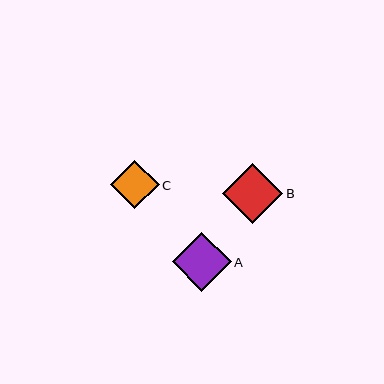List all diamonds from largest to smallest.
From largest to smallest: B, A, C.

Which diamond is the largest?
Diamond B is the largest with a size of approximately 60 pixels.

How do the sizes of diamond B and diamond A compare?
Diamond B and diamond A are approximately the same size.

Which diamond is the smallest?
Diamond C is the smallest with a size of approximately 48 pixels.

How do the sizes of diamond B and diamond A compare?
Diamond B and diamond A are approximately the same size.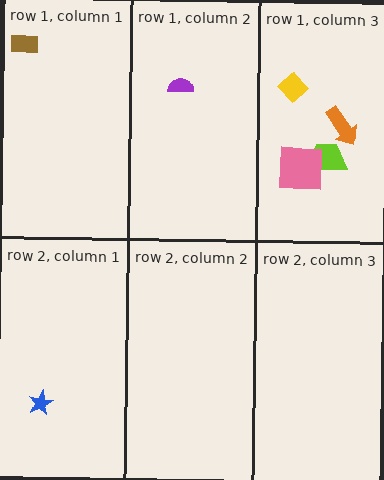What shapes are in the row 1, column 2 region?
The purple semicircle.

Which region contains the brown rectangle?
The row 1, column 1 region.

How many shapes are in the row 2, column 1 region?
1.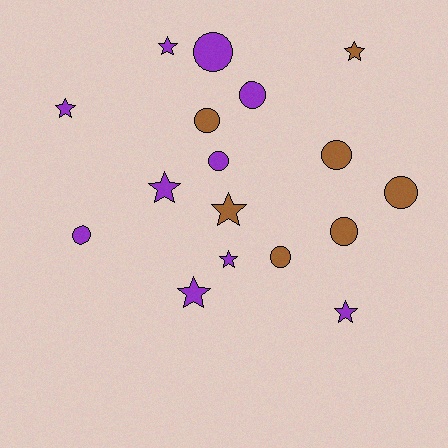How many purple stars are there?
There are 6 purple stars.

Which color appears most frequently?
Purple, with 10 objects.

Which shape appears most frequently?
Circle, with 9 objects.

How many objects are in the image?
There are 17 objects.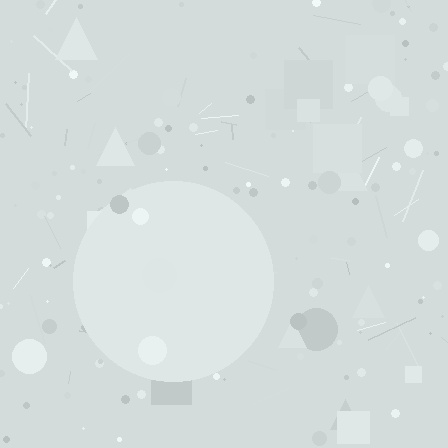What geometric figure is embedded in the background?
A circle is embedded in the background.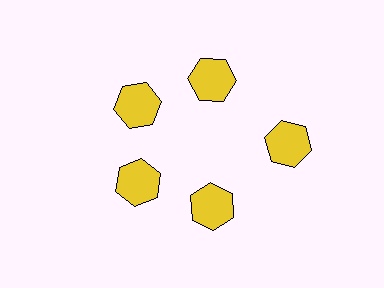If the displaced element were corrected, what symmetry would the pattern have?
It would have 5-fold rotational symmetry — the pattern would map onto itself every 72 degrees.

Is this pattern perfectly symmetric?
No. The 5 yellow hexagons are arranged in a ring, but one element near the 3 o'clock position is pushed outward from the center, breaking the 5-fold rotational symmetry.